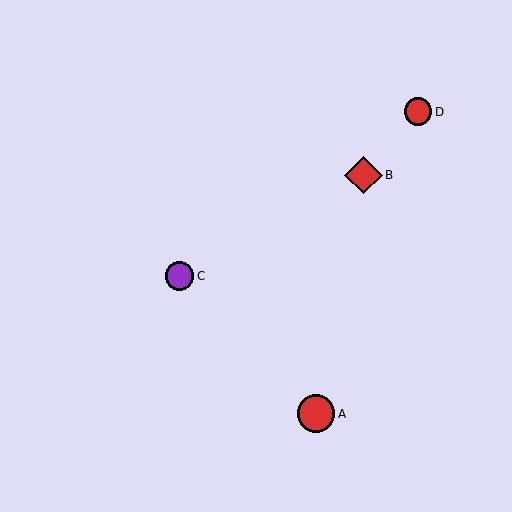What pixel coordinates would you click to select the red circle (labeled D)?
Click at (418, 112) to select the red circle D.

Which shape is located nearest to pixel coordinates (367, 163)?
The red diamond (labeled B) at (363, 175) is nearest to that location.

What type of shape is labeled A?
Shape A is a red circle.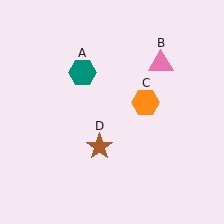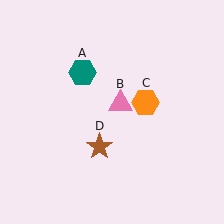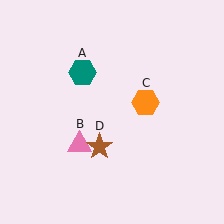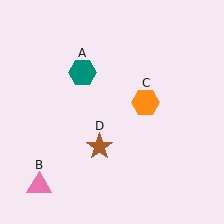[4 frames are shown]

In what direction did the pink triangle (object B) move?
The pink triangle (object B) moved down and to the left.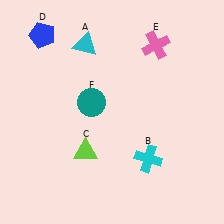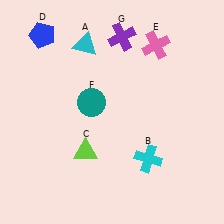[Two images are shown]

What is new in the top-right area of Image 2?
A purple cross (G) was added in the top-right area of Image 2.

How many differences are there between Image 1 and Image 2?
There is 1 difference between the two images.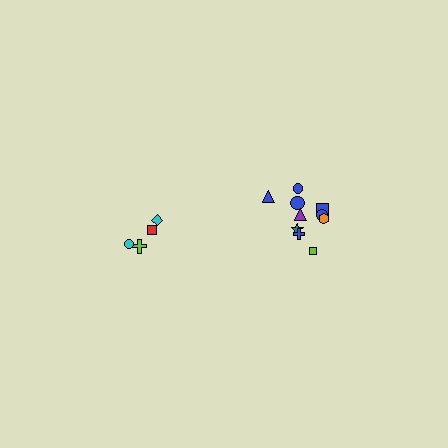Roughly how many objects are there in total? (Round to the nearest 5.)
Roughly 15 objects in total.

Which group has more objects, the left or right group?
The right group.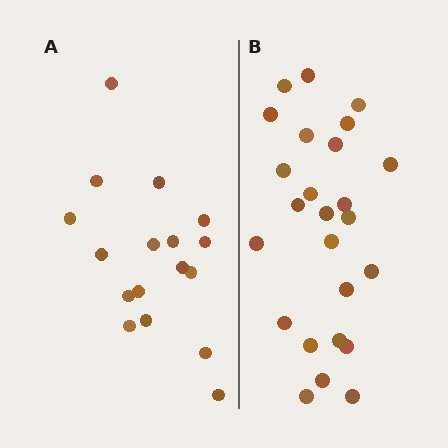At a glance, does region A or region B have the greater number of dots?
Region B (the right region) has more dots.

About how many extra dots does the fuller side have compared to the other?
Region B has roughly 8 or so more dots than region A.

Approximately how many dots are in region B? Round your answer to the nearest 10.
About 20 dots. (The exact count is 25, which rounds to 20.)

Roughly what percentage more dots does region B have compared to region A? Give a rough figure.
About 45% more.